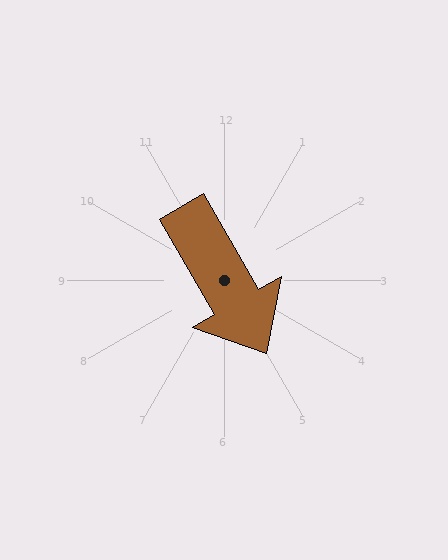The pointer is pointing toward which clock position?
Roughly 5 o'clock.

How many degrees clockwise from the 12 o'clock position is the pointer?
Approximately 150 degrees.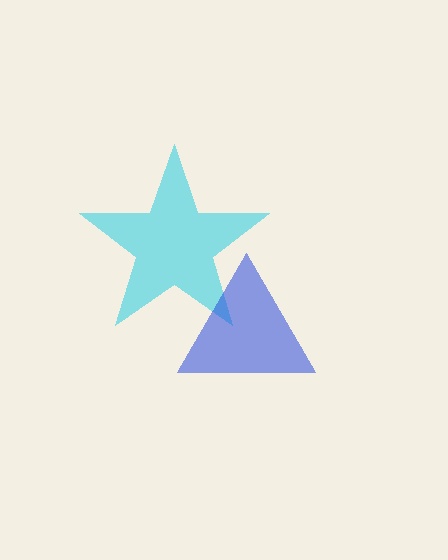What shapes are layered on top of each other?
The layered shapes are: a cyan star, a blue triangle.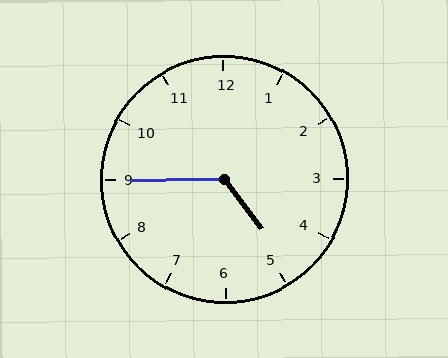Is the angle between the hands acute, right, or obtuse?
It is obtuse.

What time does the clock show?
4:45.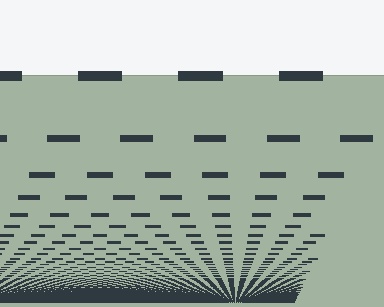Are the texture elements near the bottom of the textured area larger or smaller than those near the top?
Smaller. The gradient is inverted — elements near the bottom are smaller and denser.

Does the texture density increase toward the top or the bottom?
Density increases toward the bottom.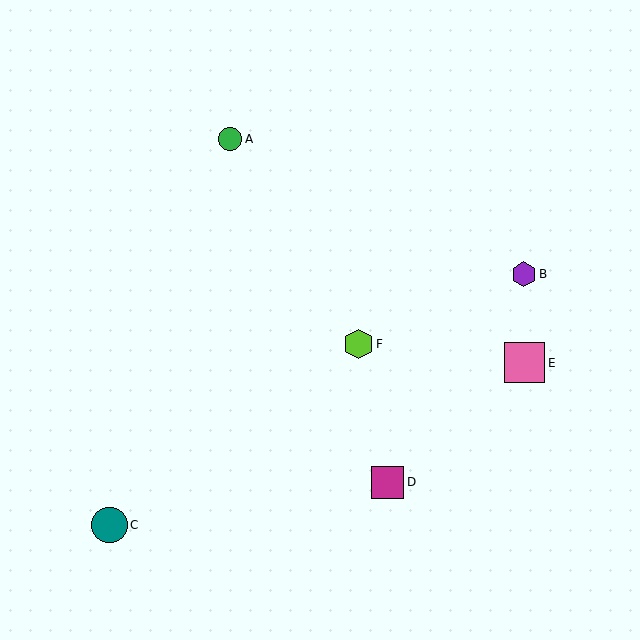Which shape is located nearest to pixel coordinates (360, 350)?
The lime hexagon (labeled F) at (358, 344) is nearest to that location.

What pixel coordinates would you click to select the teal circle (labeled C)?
Click at (109, 525) to select the teal circle C.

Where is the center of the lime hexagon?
The center of the lime hexagon is at (358, 344).